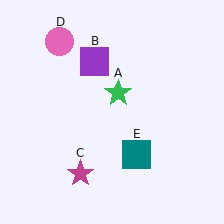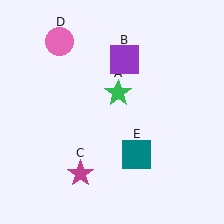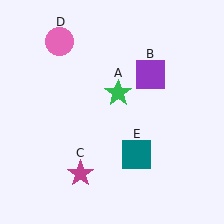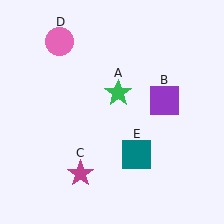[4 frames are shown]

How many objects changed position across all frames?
1 object changed position: purple square (object B).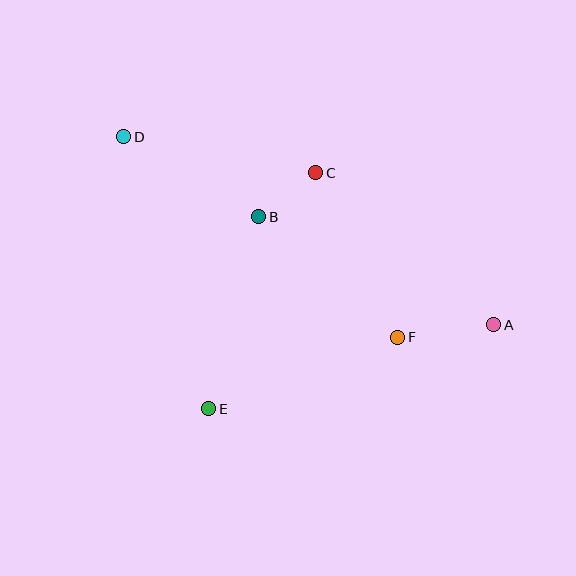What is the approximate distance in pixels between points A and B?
The distance between A and B is approximately 259 pixels.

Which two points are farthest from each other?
Points A and D are farthest from each other.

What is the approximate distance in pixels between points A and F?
The distance between A and F is approximately 97 pixels.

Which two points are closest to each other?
Points B and C are closest to each other.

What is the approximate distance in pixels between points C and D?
The distance between C and D is approximately 195 pixels.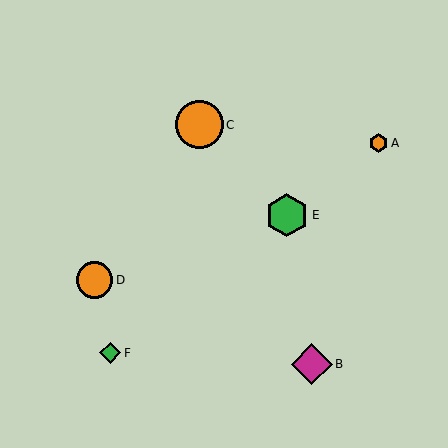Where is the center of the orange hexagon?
The center of the orange hexagon is at (379, 143).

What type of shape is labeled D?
Shape D is an orange circle.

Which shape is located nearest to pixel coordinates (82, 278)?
The orange circle (labeled D) at (95, 280) is nearest to that location.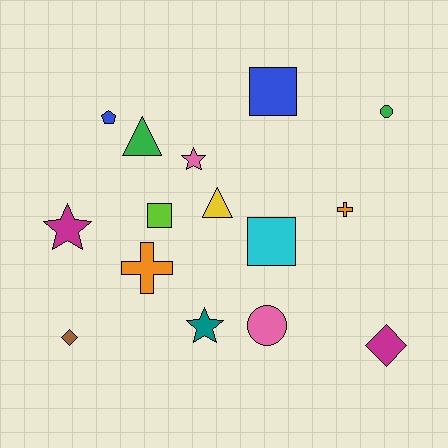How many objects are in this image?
There are 15 objects.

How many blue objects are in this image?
There are 2 blue objects.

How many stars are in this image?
There are 3 stars.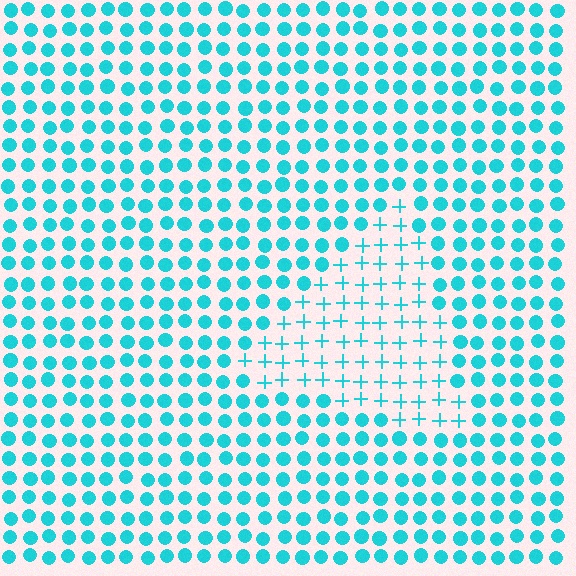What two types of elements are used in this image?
The image uses plus signs inside the triangle region and circles outside it.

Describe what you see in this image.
The image is filled with small cyan elements arranged in a uniform grid. A triangle-shaped region contains plus signs, while the surrounding area contains circles. The boundary is defined purely by the change in element shape.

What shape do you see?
I see a triangle.